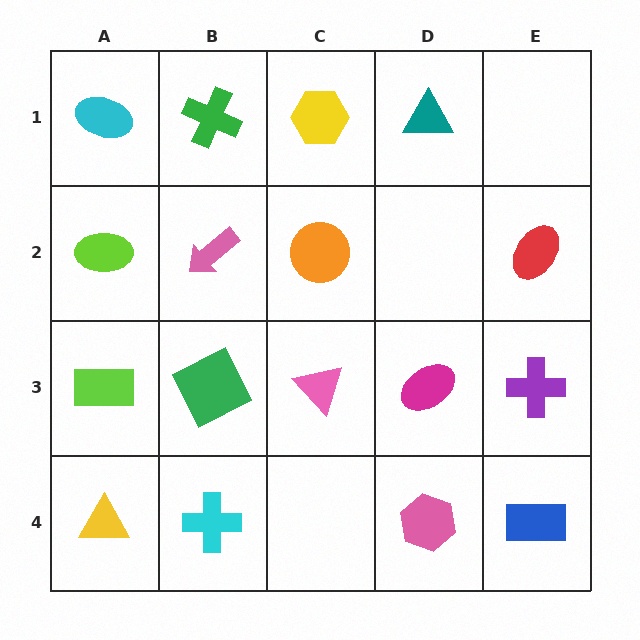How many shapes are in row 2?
4 shapes.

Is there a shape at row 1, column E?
No, that cell is empty.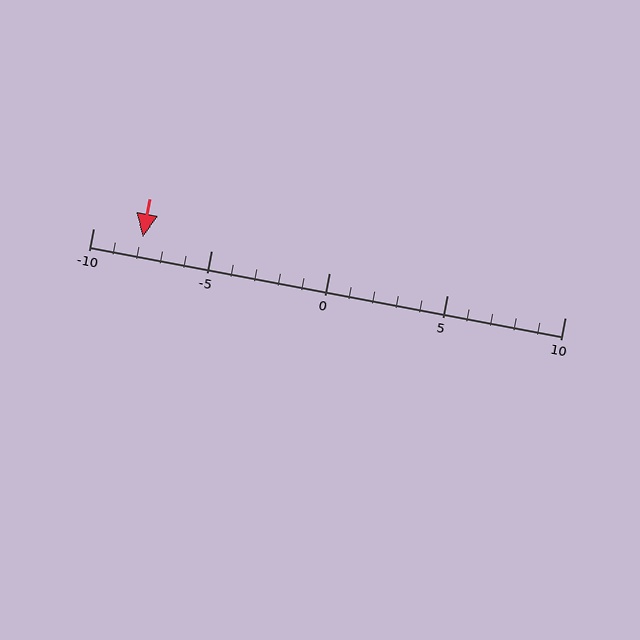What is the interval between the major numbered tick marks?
The major tick marks are spaced 5 units apart.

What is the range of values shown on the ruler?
The ruler shows values from -10 to 10.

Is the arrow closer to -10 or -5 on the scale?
The arrow is closer to -10.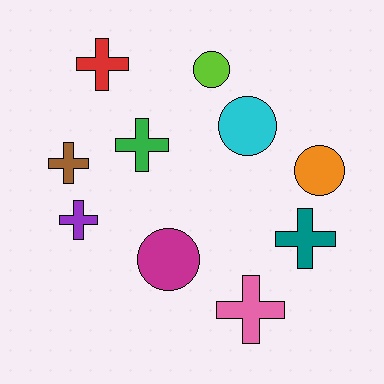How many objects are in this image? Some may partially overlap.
There are 10 objects.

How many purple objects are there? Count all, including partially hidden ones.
There is 1 purple object.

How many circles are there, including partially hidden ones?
There are 4 circles.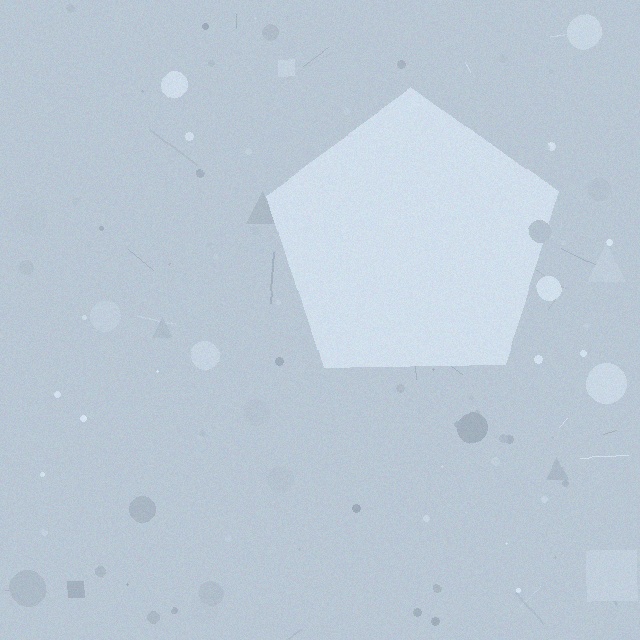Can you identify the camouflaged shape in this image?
The camouflaged shape is a pentagon.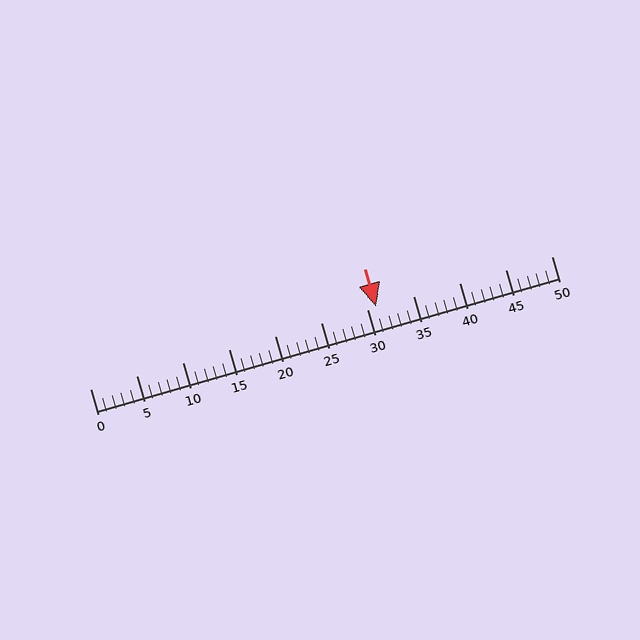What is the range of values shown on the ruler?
The ruler shows values from 0 to 50.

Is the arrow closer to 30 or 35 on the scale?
The arrow is closer to 30.